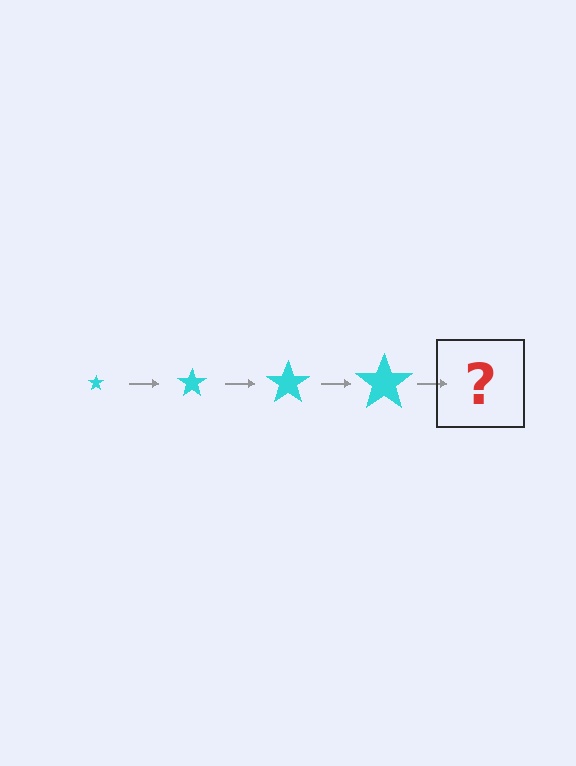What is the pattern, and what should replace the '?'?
The pattern is that the star gets progressively larger each step. The '?' should be a cyan star, larger than the previous one.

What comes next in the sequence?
The next element should be a cyan star, larger than the previous one.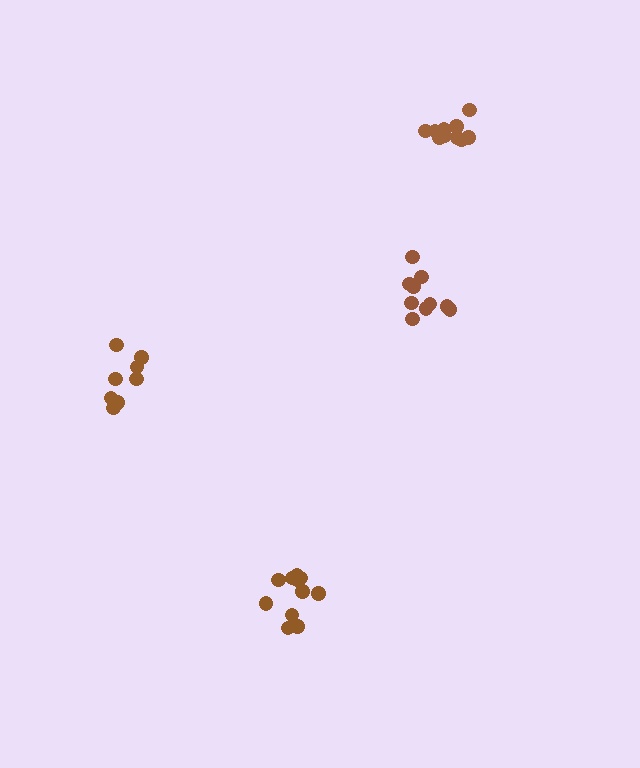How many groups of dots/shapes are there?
There are 4 groups.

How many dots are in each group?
Group 1: 10 dots, Group 2: 10 dots, Group 3: 8 dots, Group 4: 11 dots (39 total).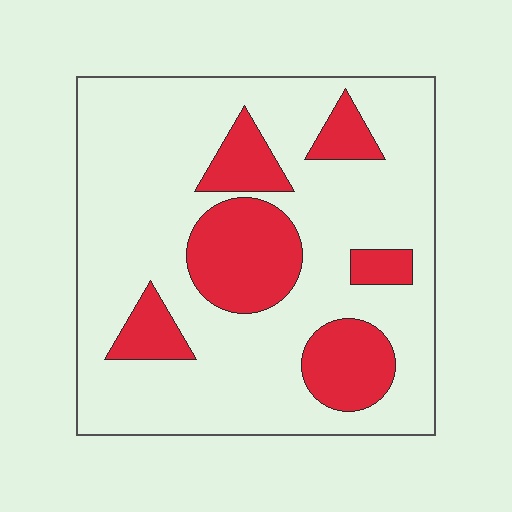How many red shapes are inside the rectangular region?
6.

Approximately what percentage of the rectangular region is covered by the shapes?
Approximately 25%.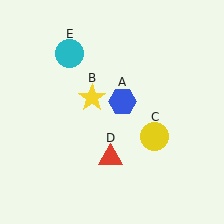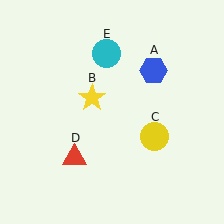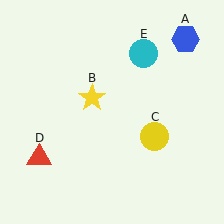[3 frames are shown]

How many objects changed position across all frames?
3 objects changed position: blue hexagon (object A), red triangle (object D), cyan circle (object E).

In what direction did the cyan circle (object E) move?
The cyan circle (object E) moved right.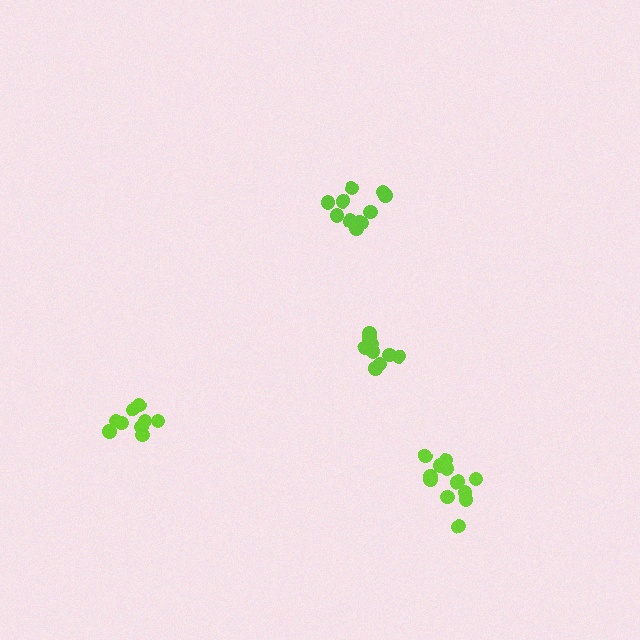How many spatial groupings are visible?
There are 4 spatial groupings.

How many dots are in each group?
Group 1: 12 dots, Group 2: 9 dots, Group 3: 12 dots, Group 4: 9 dots (42 total).